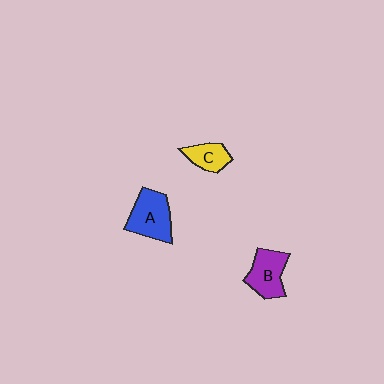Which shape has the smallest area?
Shape C (yellow).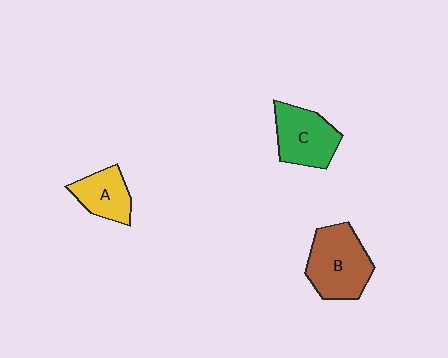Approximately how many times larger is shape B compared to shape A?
Approximately 1.6 times.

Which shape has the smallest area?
Shape A (yellow).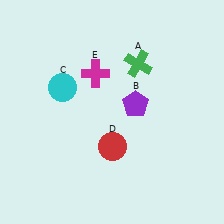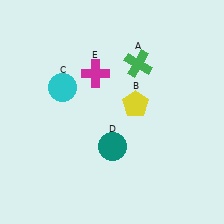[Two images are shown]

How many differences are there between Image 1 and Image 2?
There are 2 differences between the two images.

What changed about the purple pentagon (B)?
In Image 1, B is purple. In Image 2, it changed to yellow.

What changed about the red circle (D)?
In Image 1, D is red. In Image 2, it changed to teal.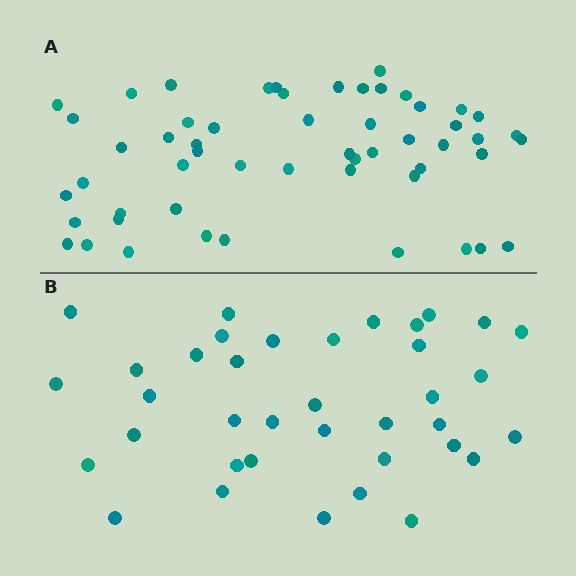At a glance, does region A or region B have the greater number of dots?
Region A (the top region) has more dots.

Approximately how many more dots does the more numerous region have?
Region A has approximately 15 more dots than region B.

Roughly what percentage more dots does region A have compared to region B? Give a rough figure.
About 45% more.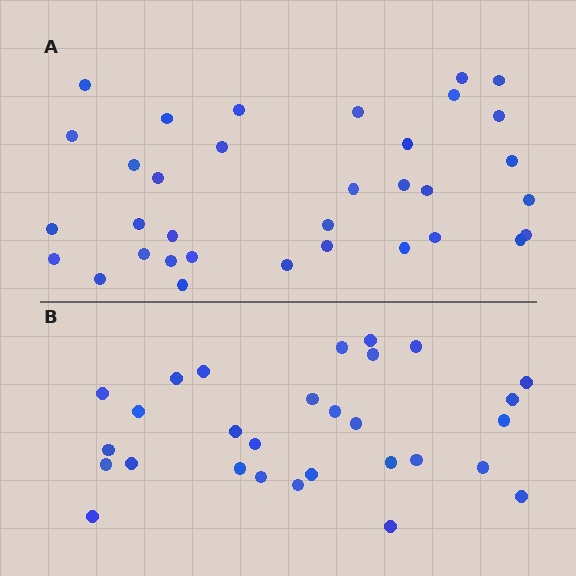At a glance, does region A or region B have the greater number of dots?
Region A (the top region) has more dots.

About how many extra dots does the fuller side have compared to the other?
Region A has about 5 more dots than region B.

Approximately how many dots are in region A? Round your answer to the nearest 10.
About 30 dots. (The exact count is 34, which rounds to 30.)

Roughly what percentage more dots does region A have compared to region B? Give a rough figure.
About 15% more.